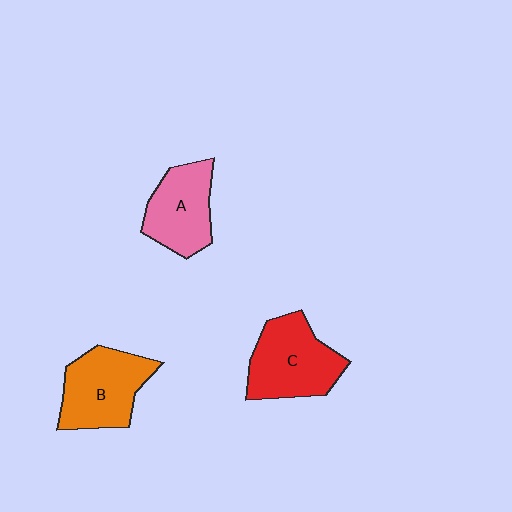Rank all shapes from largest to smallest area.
From largest to smallest: C (red), B (orange), A (pink).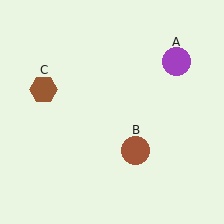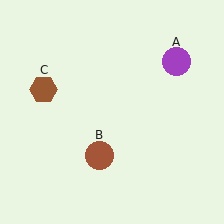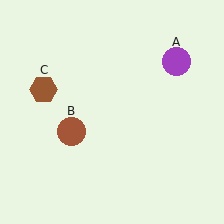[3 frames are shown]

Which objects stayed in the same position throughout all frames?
Purple circle (object A) and brown hexagon (object C) remained stationary.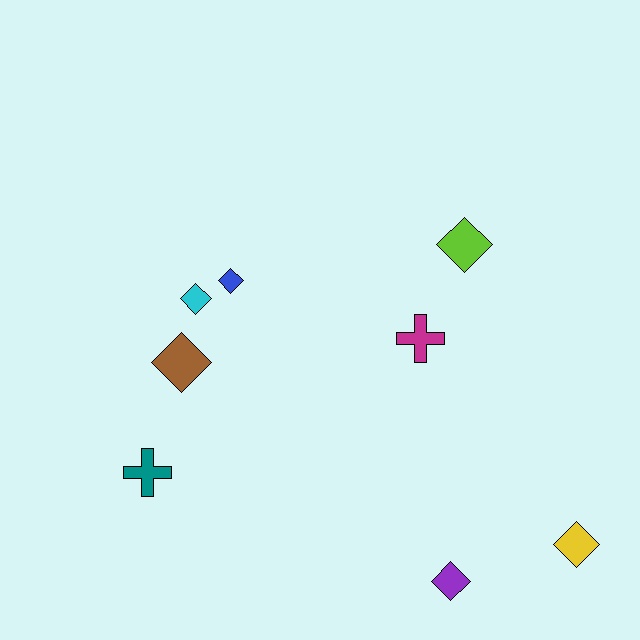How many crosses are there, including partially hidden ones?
There are 2 crosses.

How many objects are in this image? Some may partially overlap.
There are 8 objects.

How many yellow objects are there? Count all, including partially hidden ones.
There is 1 yellow object.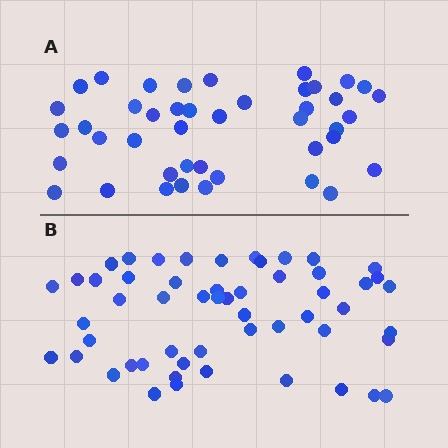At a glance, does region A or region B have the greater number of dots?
Region B (the bottom region) has more dots.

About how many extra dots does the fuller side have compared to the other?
Region B has roughly 12 or so more dots than region A.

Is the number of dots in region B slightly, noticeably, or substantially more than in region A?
Region B has noticeably more, but not dramatically so. The ratio is roughly 1.3 to 1.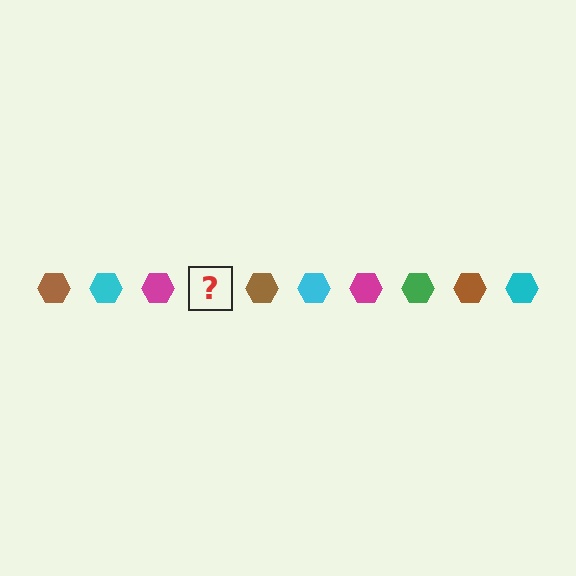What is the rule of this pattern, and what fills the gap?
The rule is that the pattern cycles through brown, cyan, magenta, green hexagons. The gap should be filled with a green hexagon.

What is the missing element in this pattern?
The missing element is a green hexagon.